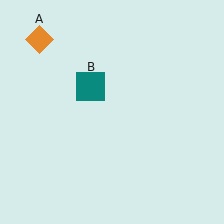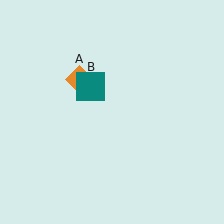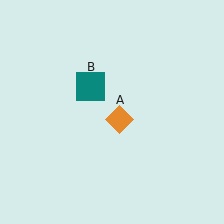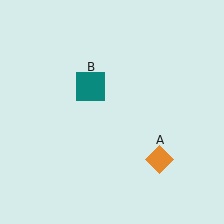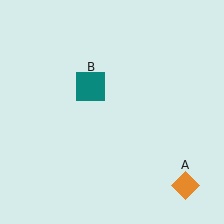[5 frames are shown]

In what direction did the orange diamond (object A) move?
The orange diamond (object A) moved down and to the right.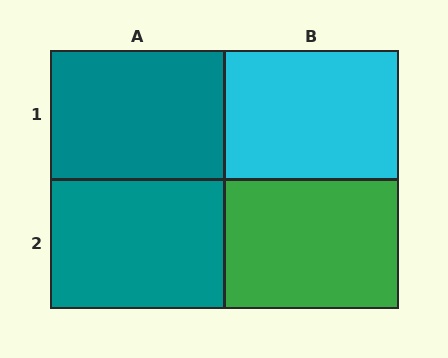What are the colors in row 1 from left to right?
Teal, cyan.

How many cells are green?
1 cell is green.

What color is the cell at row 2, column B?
Green.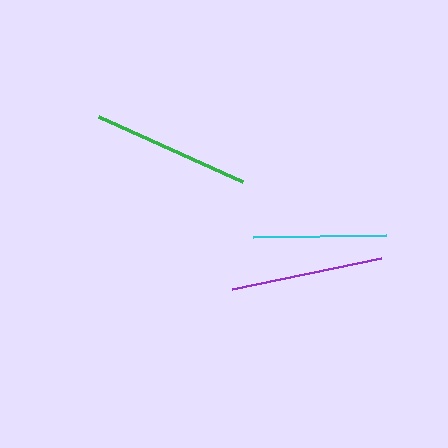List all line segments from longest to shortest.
From longest to shortest: green, purple, cyan.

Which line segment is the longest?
The green line is the longest at approximately 158 pixels.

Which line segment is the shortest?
The cyan line is the shortest at approximately 133 pixels.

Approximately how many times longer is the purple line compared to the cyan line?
The purple line is approximately 1.1 times the length of the cyan line.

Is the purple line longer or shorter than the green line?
The green line is longer than the purple line.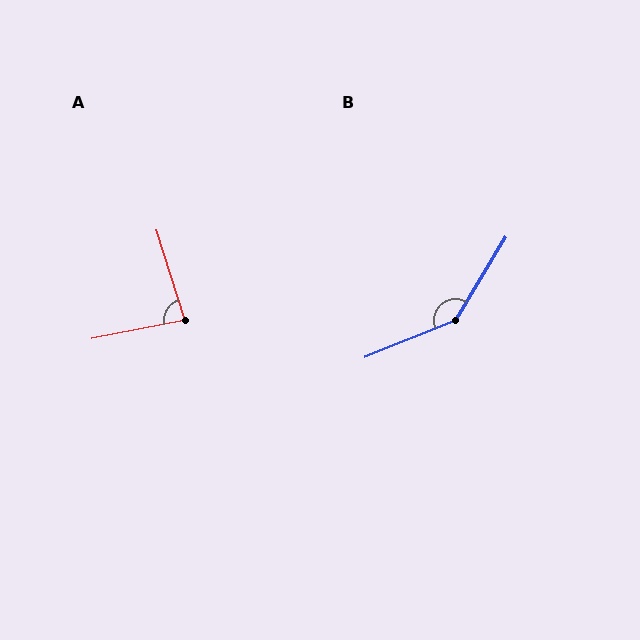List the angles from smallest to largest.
A (83°), B (143°).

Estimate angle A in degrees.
Approximately 83 degrees.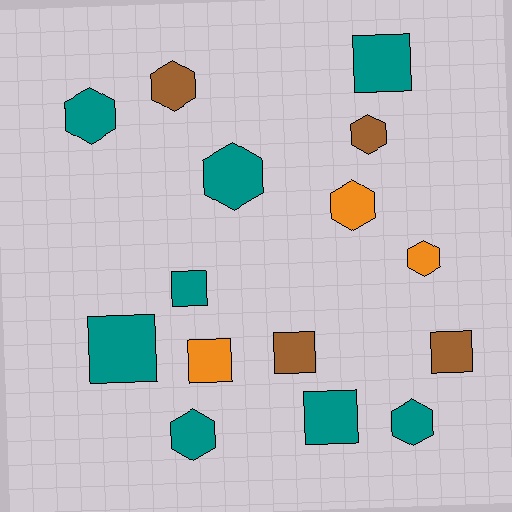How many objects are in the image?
There are 15 objects.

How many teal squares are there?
There are 4 teal squares.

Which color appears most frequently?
Teal, with 8 objects.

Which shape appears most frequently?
Hexagon, with 8 objects.